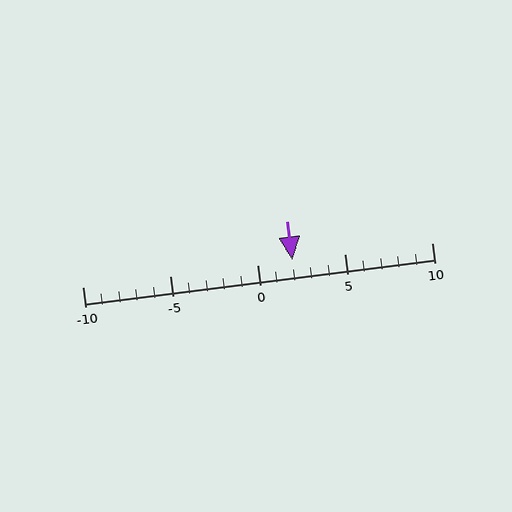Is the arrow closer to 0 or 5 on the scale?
The arrow is closer to 0.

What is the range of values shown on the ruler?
The ruler shows values from -10 to 10.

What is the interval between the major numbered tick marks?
The major tick marks are spaced 5 units apart.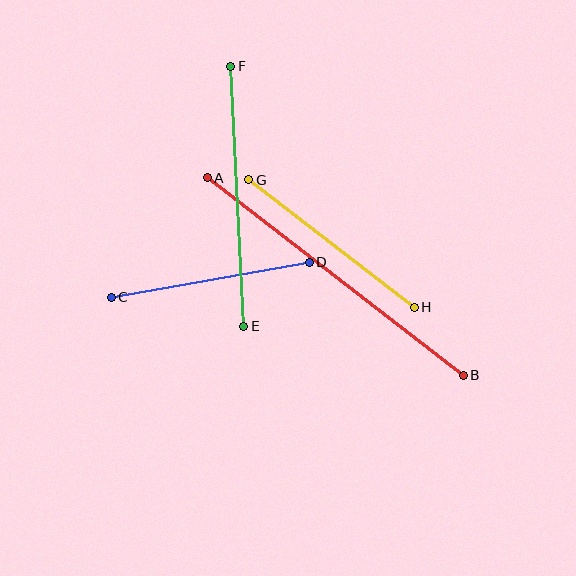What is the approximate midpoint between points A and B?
The midpoint is at approximately (335, 277) pixels.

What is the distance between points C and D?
The distance is approximately 201 pixels.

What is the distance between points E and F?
The distance is approximately 260 pixels.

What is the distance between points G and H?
The distance is approximately 209 pixels.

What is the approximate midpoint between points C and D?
The midpoint is at approximately (210, 280) pixels.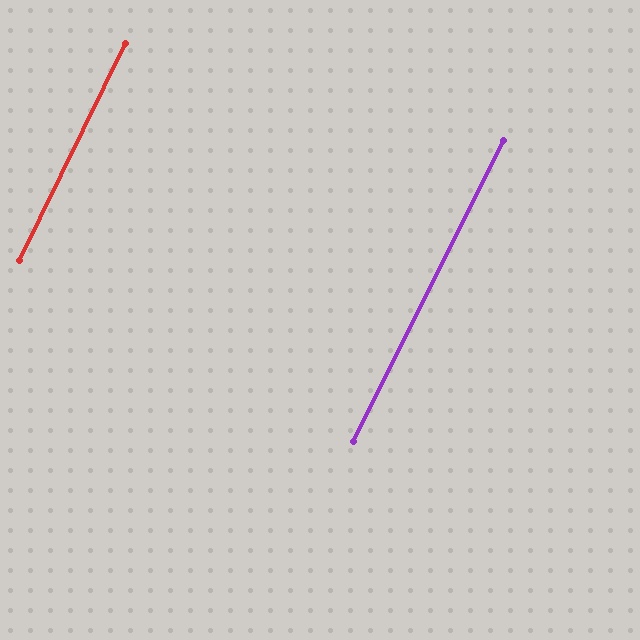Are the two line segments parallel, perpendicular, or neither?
Parallel — their directions differ by only 0.3°.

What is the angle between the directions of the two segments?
Approximately 0 degrees.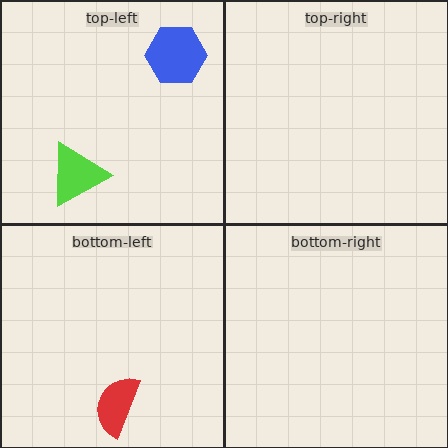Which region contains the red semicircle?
The bottom-left region.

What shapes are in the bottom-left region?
The red semicircle.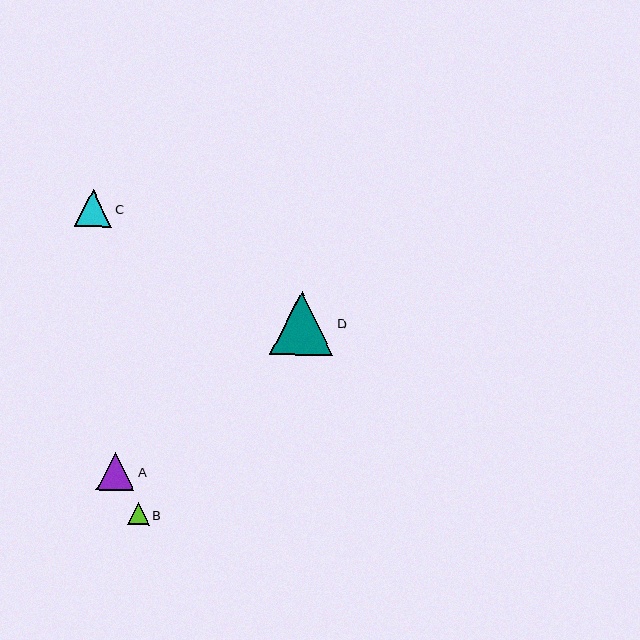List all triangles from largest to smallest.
From largest to smallest: D, A, C, B.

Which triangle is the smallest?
Triangle B is the smallest with a size of approximately 22 pixels.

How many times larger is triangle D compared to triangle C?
Triangle D is approximately 1.7 times the size of triangle C.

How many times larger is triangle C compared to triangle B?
Triangle C is approximately 1.7 times the size of triangle B.